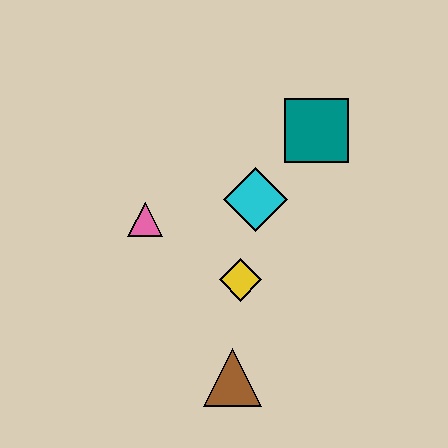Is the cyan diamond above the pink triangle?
Yes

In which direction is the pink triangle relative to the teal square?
The pink triangle is to the left of the teal square.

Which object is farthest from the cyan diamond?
The brown triangle is farthest from the cyan diamond.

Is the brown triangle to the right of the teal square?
No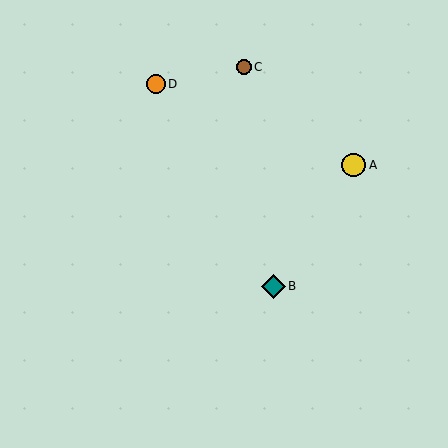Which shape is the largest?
The teal diamond (labeled B) is the largest.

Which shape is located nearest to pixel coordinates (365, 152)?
The yellow circle (labeled A) at (354, 165) is nearest to that location.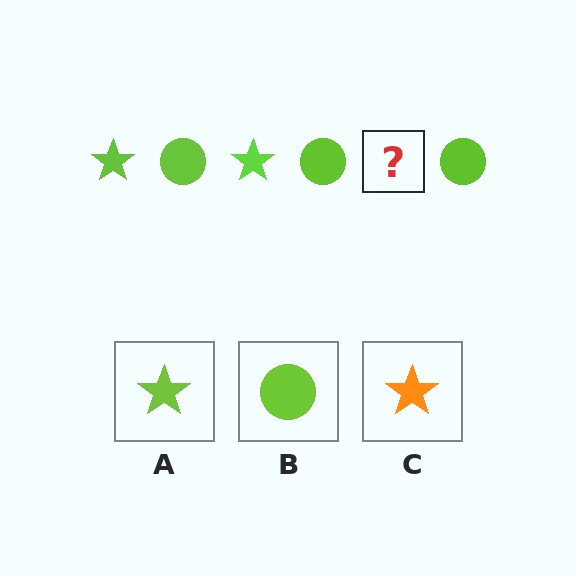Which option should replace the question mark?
Option A.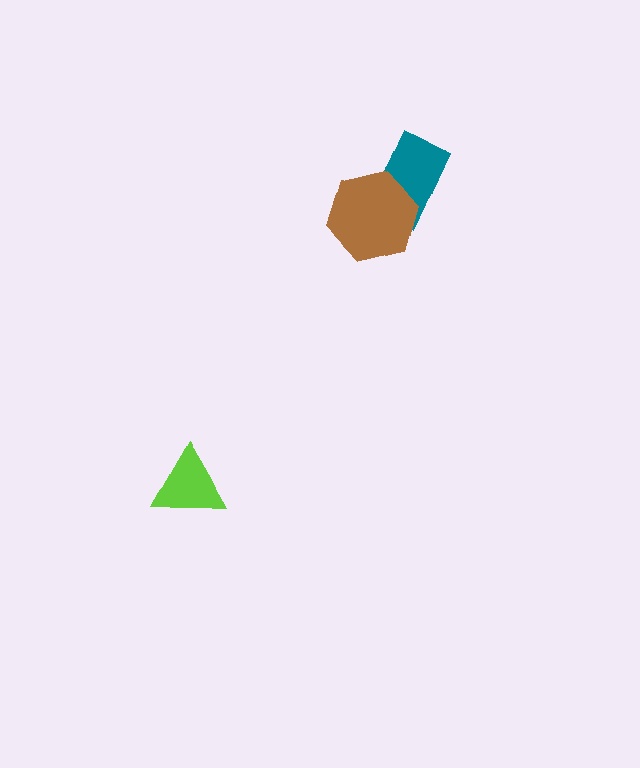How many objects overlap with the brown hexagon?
1 object overlaps with the brown hexagon.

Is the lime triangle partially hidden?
No, no other shape covers it.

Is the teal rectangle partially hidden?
Yes, it is partially covered by another shape.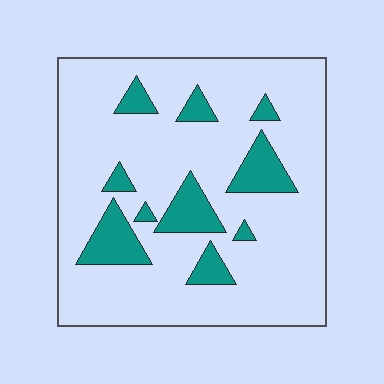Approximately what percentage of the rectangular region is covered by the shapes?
Approximately 15%.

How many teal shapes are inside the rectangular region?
10.